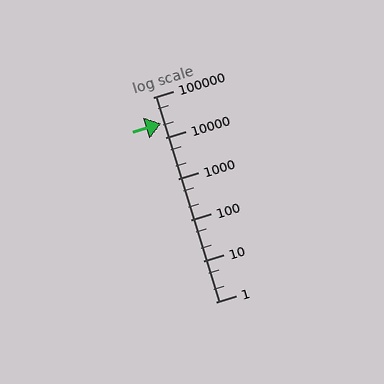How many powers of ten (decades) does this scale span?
The scale spans 5 decades, from 1 to 100000.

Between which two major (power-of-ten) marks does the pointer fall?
The pointer is between 10000 and 100000.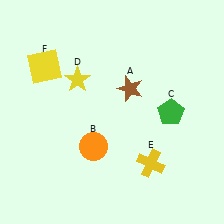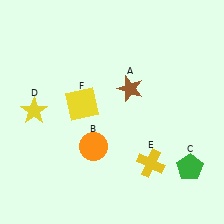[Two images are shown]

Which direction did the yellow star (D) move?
The yellow star (D) moved left.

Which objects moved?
The objects that moved are: the green pentagon (C), the yellow star (D), the yellow square (F).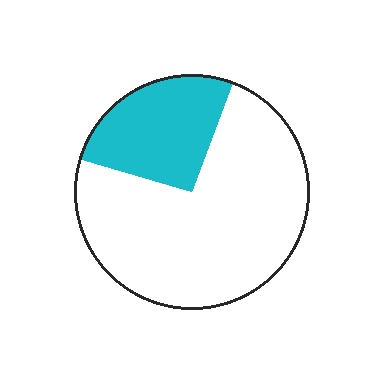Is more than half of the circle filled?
No.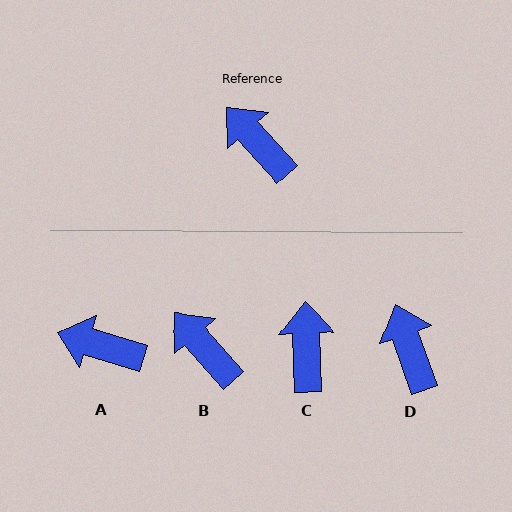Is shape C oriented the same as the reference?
No, it is off by about 40 degrees.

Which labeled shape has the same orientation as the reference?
B.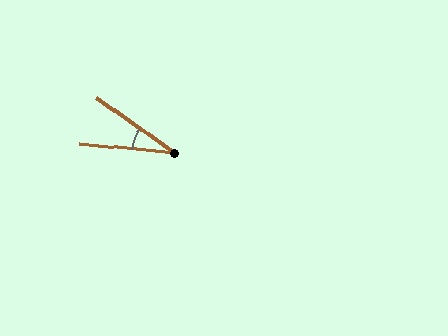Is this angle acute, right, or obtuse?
It is acute.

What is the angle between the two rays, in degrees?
Approximately 30 degrees.